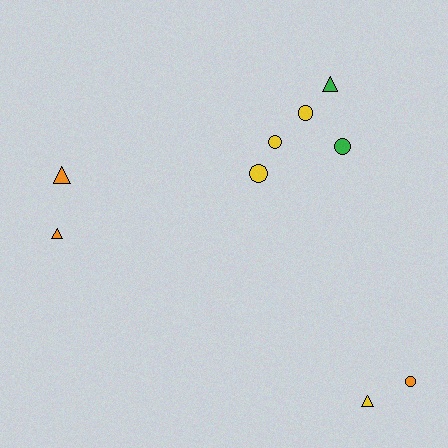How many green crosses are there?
There are no green crosses.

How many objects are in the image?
There are 9 objects.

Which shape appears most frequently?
Circle, with 5 objects.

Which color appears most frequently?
Yellow, with 4 objects.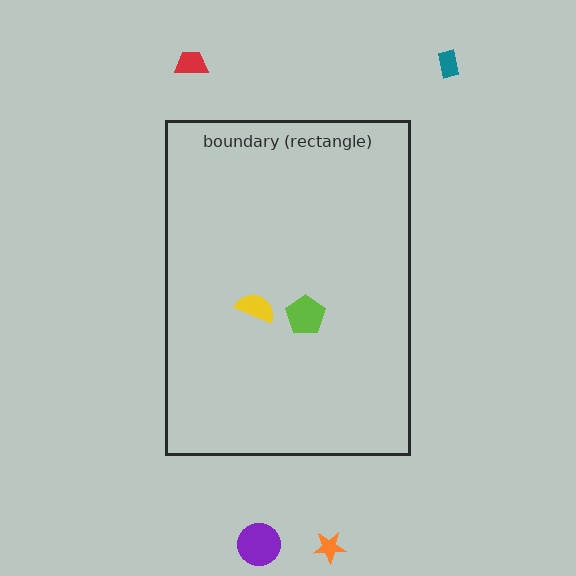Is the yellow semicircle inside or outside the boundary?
Inside.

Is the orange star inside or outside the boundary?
Outside.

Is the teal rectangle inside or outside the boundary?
Outside.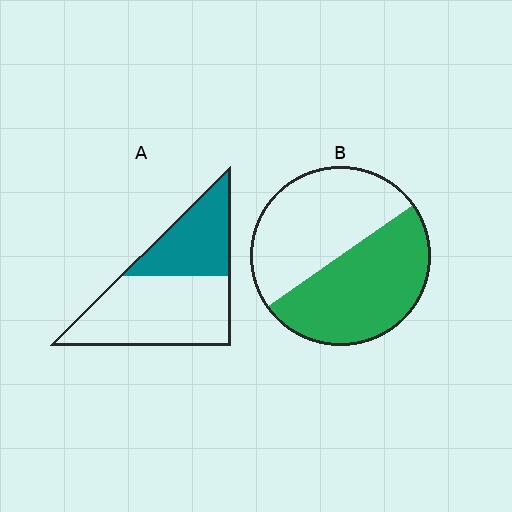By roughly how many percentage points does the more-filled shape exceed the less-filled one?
By roughly 15 percentage points (B over A).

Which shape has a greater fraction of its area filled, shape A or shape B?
Shape B.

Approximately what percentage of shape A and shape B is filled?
A is approximately 35% and B is approximately 50%.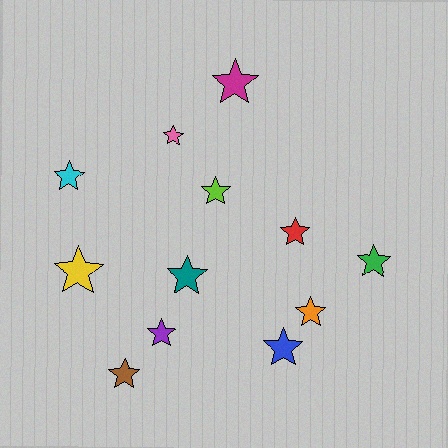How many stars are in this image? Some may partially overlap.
There are 12 stars.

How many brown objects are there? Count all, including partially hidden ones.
There is 1 brown object.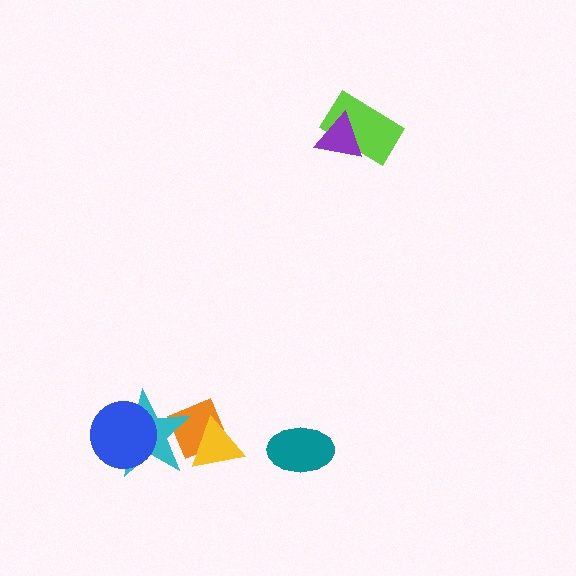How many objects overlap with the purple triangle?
1 object overlaps with the purple triangle.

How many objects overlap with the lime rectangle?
1 object overlaps with the lime rectangle.